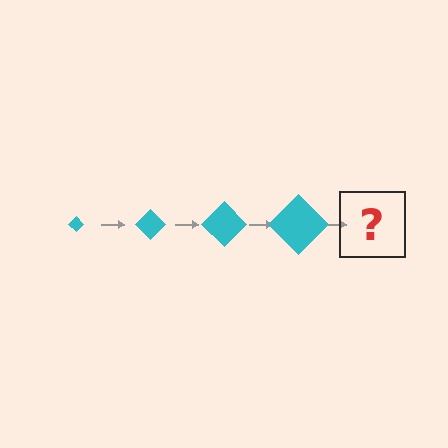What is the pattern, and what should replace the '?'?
The pattern is that the diamond gets progressively larger each step. The '?' should be a cyan diamond, larger than the previous one.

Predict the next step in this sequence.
The next step is a cyan diamond, larger than the previous one.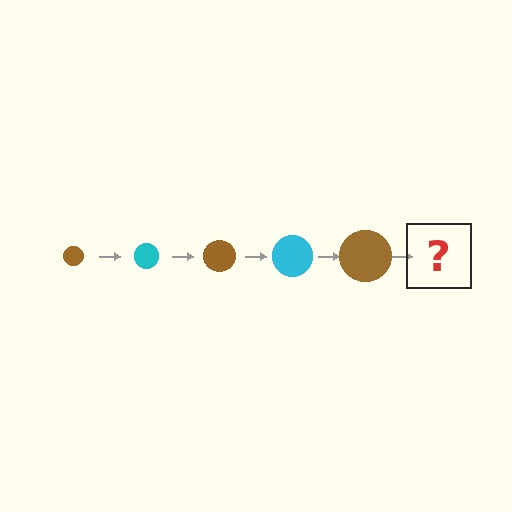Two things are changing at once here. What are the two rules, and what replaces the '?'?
The two rules are that the circle grows larger each step and the color cycles through brown and cyan. The '?' should be a cyan circle, larger than the previous one.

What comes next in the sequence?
The next element should be a cyan circle, larger than the previous one.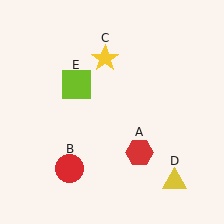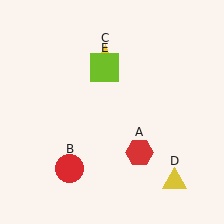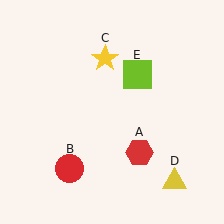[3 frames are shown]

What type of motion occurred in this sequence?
The lime square (object E) rotated clockwise around the center of the scene.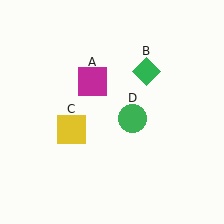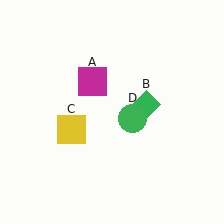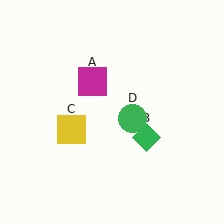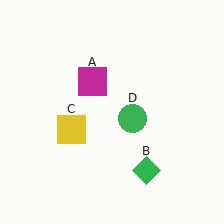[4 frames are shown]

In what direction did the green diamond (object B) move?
The green diamond (object B) moved down.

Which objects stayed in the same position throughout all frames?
Magenta square (object A) and yellow square (object C) and green circle (object D) remained stationary.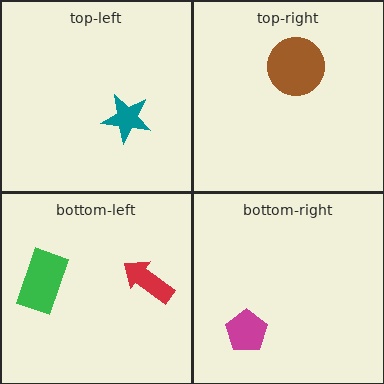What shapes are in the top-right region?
The brown circle.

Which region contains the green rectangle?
The bottom-left region.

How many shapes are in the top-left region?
1.